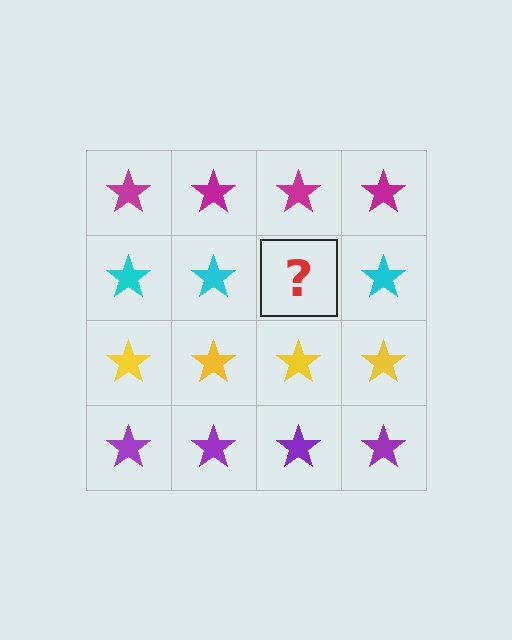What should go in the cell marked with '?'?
The missing cell should contain a cyan star.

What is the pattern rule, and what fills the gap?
The rule is that each row has a consistent color. The gap should be filled with a cyan star.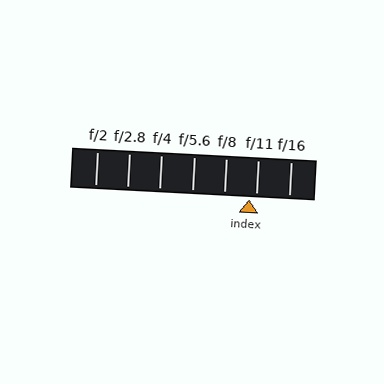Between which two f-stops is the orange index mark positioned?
The index mark is between f/8 and f/11.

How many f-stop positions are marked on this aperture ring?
There are 7 f-stop positions marked.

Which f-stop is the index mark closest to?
The index mark is closest to f/11.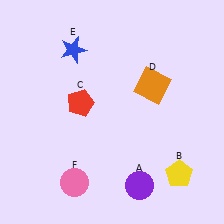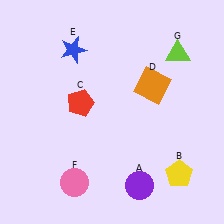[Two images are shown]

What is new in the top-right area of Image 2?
A lime triangle (G) was added in the top-right area of Image 2.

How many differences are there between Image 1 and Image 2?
There is 1 difference between the two images.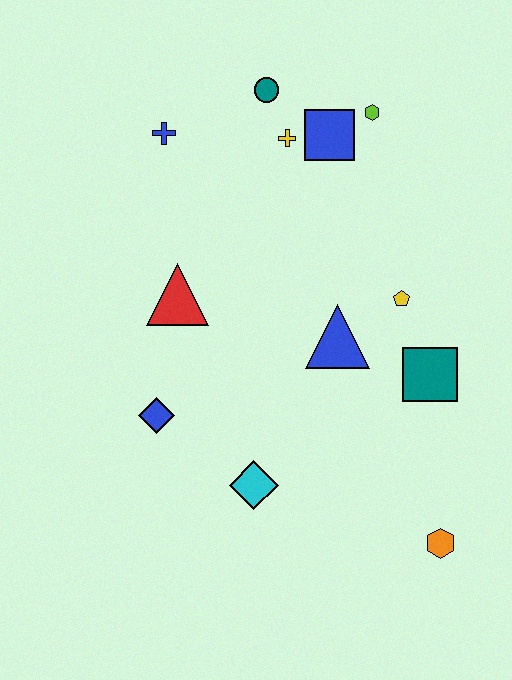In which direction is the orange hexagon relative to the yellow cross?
The orange hexagon is below the yellow cross.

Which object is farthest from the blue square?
The orange hexagon is farthest from the blue square.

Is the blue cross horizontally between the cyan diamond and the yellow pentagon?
No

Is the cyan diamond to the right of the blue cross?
Yes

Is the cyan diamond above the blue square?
No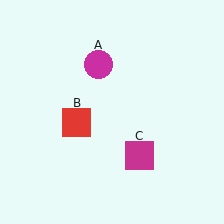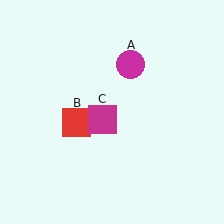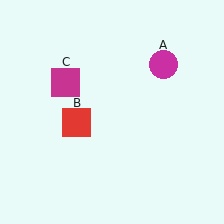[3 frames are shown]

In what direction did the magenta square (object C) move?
The magenta square (object C) moved up and to the left.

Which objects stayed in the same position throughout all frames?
Red square (object B) remained stationary.